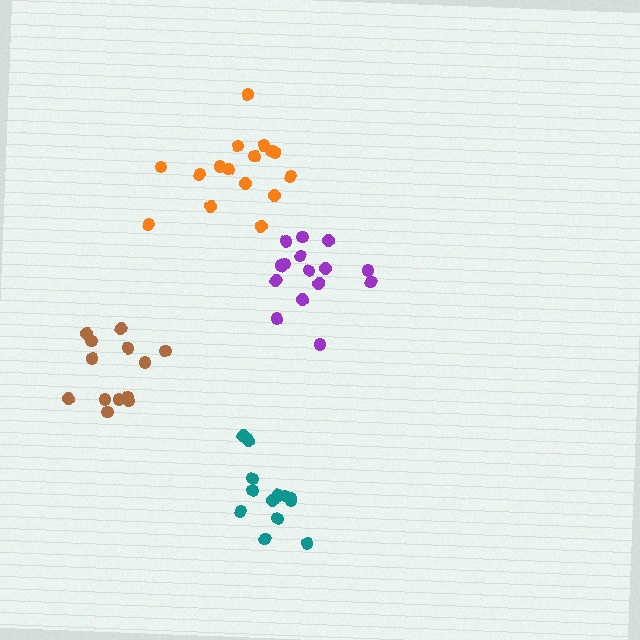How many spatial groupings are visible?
There are 4 spatial groupings.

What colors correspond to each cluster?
The clusters are colored: orange, purple, brown, teal.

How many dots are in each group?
Group 1: 16 dots, Group 2: 15 dots, Group 3: 13 dots, Group 4: 13 dots (57 total).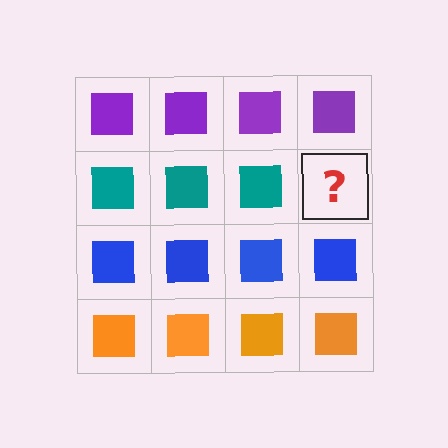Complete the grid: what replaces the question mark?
The question mark should be replaced with a teal square.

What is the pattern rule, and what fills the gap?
The rule is that each row has a consistent color. The gap should be filled with a teal square.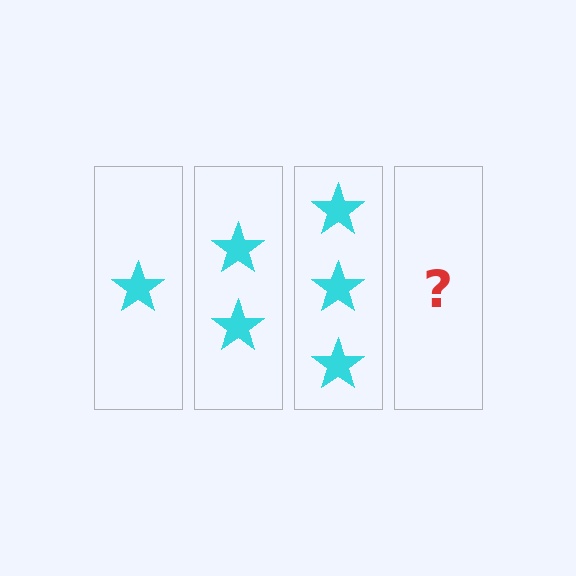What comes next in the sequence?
The next element should be 4 stars.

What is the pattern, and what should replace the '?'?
The pattern is that each step adds one more star. The '?' should be 4 stars.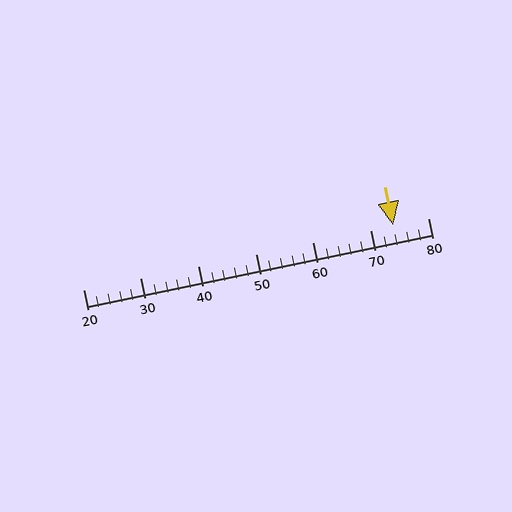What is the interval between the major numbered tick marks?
The major tick marks are spaced 10 units apart.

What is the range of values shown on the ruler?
The ruler shows values from 20 to 80.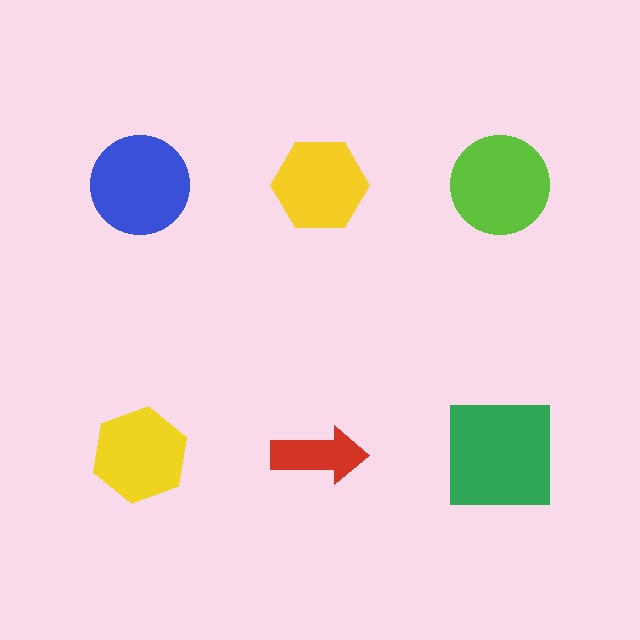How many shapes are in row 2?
3 shapes.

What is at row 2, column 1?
A yellow hexagon.